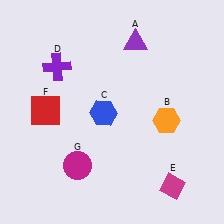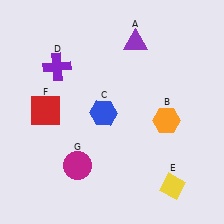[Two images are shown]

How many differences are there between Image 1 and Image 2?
There is 1 difference between the two images.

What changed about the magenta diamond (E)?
In Image 1, E is magenta. In Image 2, it changed to yellow.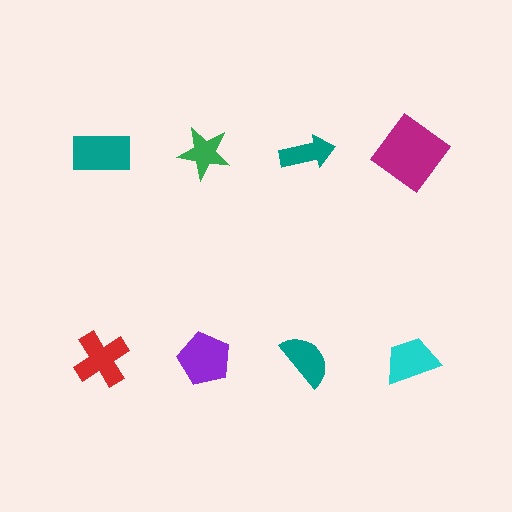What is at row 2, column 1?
A red cross.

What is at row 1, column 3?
A teal arrow.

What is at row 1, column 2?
A green star.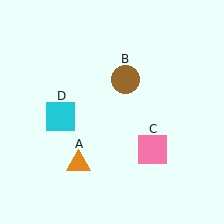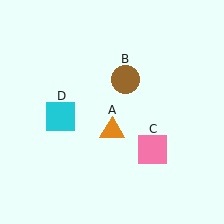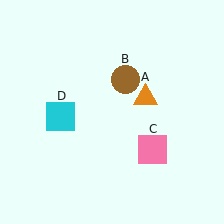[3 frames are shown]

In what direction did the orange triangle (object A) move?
The orange triangle (object A) moved up and to the right.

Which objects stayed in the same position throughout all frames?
Brown circle (object B) and pink square (object C) and cyan square (object D) remained stationary.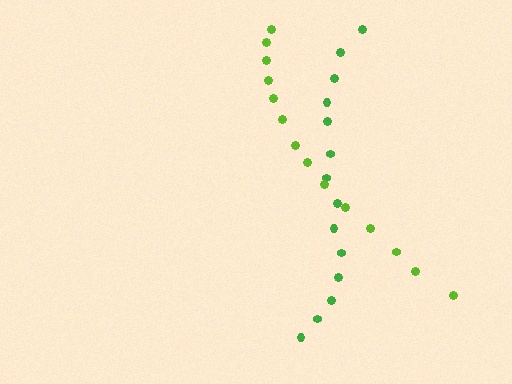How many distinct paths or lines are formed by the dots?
There are 2 distinct paths.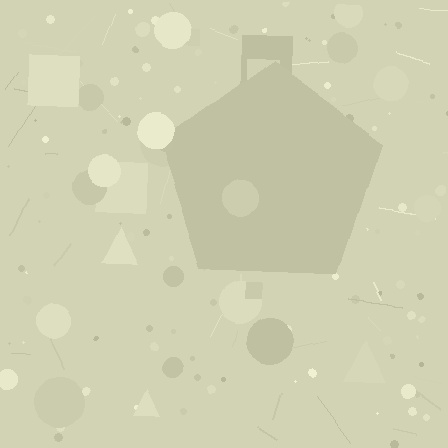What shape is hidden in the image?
A pentagon is hidden in the image.